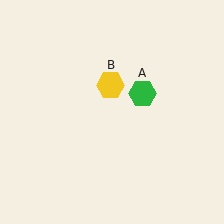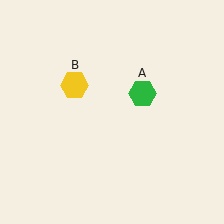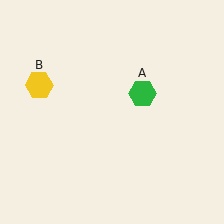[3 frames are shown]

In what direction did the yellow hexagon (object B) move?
The yellow hexagon (object B) moved left.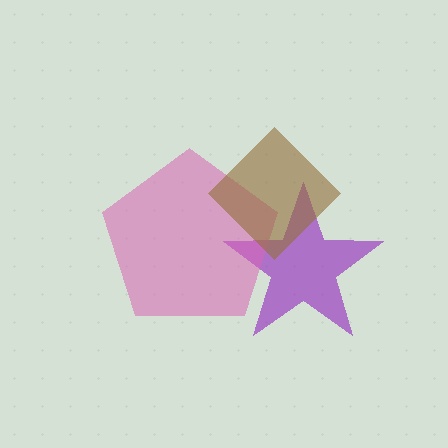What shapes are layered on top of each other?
The layered shapes are: a purple star, a pink pentagon, a brown diamond.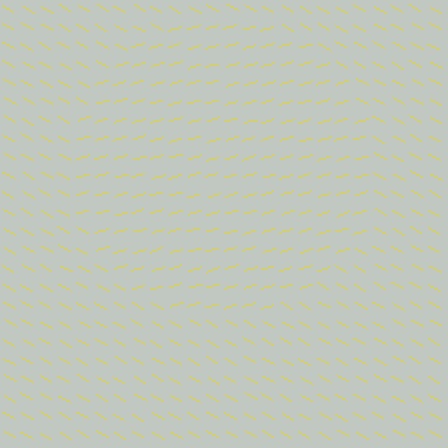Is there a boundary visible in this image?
Yes, there is a texture boundary formed by a change in line orientation.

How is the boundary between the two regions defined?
The boundary is defined purely by a change in line orientation (approximately 45 degrees difference). All lines are the same color and thickness.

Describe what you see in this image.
The image is filled with small yellow line segments. A circle region in the image has lines oriented differently from the surrounding lines, creating a visible texture boundary.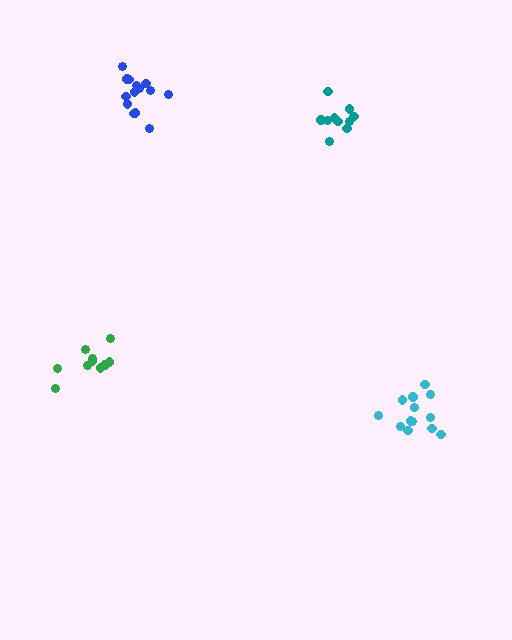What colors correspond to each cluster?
The clusters are colored: blue, green, teal, cyan.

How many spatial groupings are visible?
There are 4 spatial groupings.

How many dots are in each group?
Group 1: 14 dots, Group 2: 10 dots, Group 3: 10 dots, Group 4: 13 dots (47 total).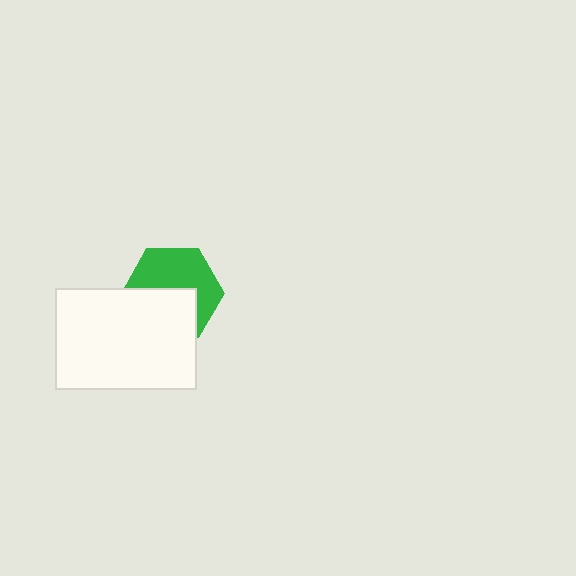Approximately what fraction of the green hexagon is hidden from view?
Roughly 46% of the green hexagon is hidden behind the white rectangle.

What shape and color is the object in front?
The object in front is a white rectangle.